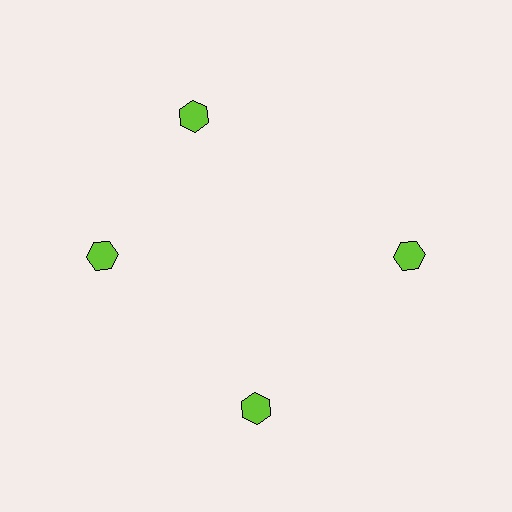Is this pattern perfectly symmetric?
No. The 4 lime hexagons are arranged in a ring, but one element near the 12 o'clock position is rotated out of alignment along the ring, breaking the 4-fold rotational symmetry.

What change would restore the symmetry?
The symmetry would be restored by rotating it back into even spacing with its neighbors so that all 4 hexagons sit at equal angles and equal distance from the center.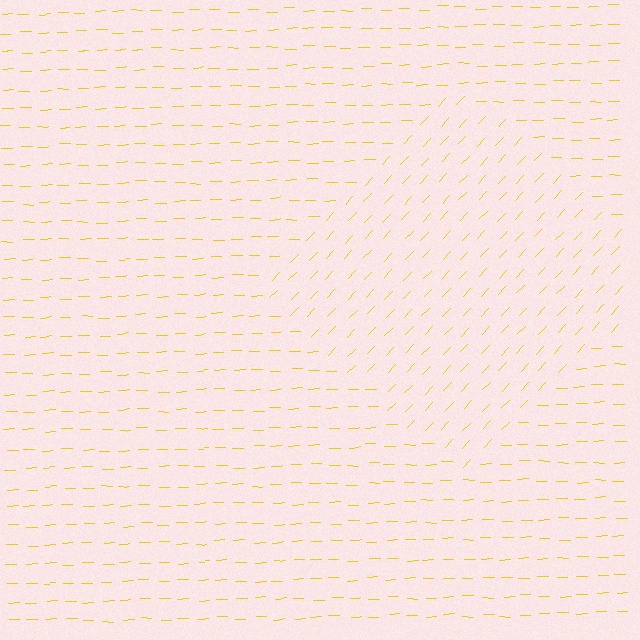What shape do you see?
I see a diamond.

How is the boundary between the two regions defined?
The boundary is defined purely by a change in line orientation (approximately 45 degrees difference). All lines are the same color and thickness.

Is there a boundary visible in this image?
Yes, there is a texture boundary formed by a change in line orientation.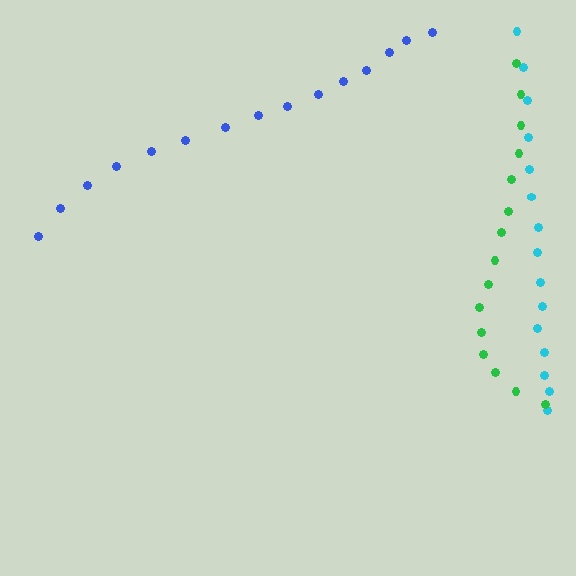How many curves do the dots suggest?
There are 3 distinct paths.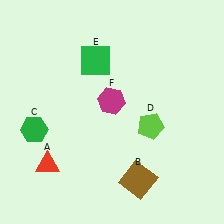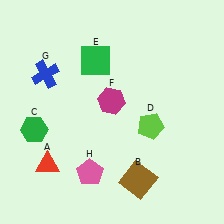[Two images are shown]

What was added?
A blue cross (G), a pink pentagon (H) were added in Image 2.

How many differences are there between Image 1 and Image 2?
There are 2 differences between the two images.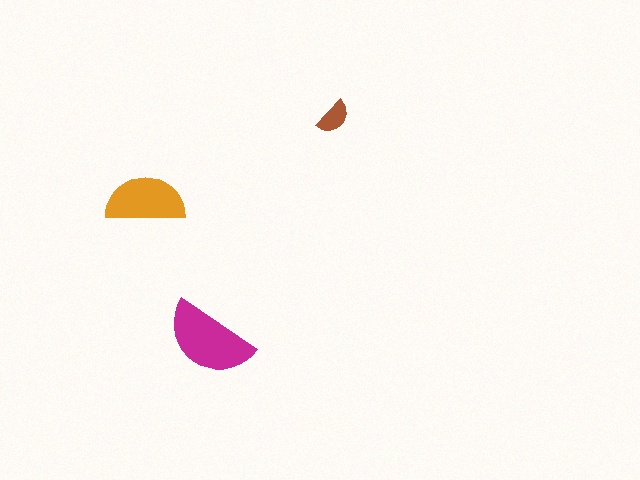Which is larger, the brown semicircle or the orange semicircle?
The orange one.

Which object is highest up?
The brown semicircle is topmost.